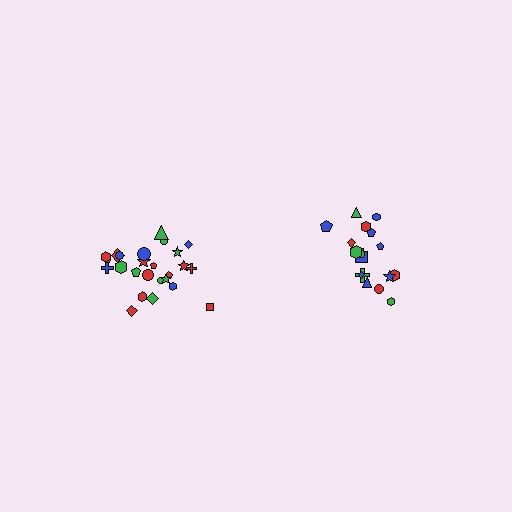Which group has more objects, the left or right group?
The left group.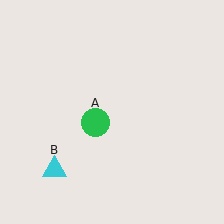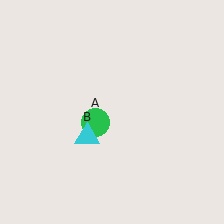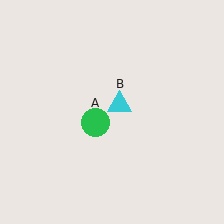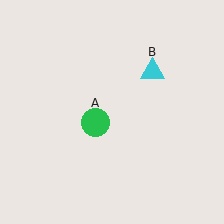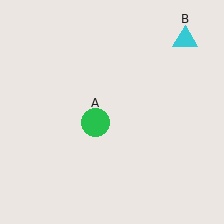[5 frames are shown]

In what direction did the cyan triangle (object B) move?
The cyan triangle (object B) moved up and to the right.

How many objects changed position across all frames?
1 object changed position: cyan triangle (object B).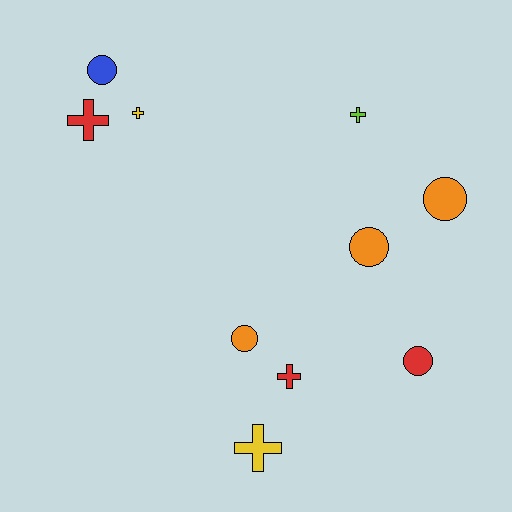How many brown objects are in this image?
There are no brown objects.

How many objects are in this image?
There are 10 objects.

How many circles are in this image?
There are 5 circles.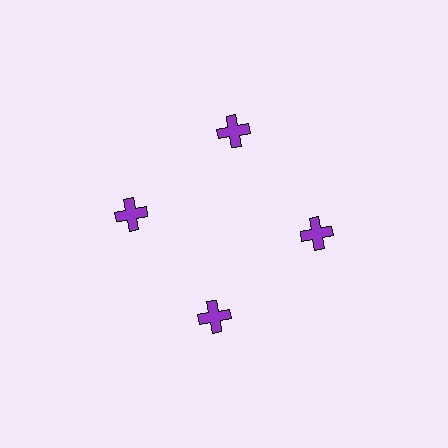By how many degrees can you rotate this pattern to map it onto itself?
The pattern maps onto itself every 90 degrees of rotation.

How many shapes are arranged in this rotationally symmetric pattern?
There are 4 shapes, arranged in 4 groups of 1.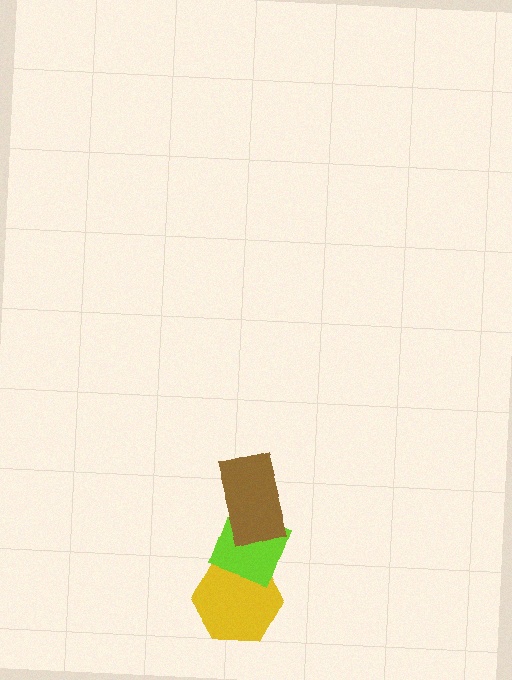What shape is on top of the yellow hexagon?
The lime diamond is on top of the yellow hexagon.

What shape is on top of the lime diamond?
The brown rectangle is on top of the lime diamond.